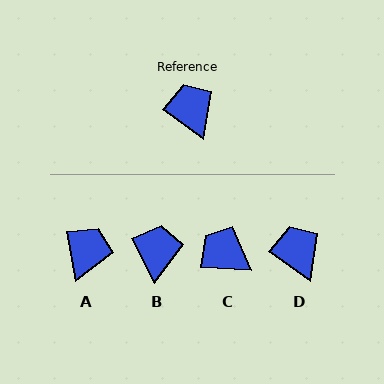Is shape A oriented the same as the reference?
No, it is off by about 44 degrees.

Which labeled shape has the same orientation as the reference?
D.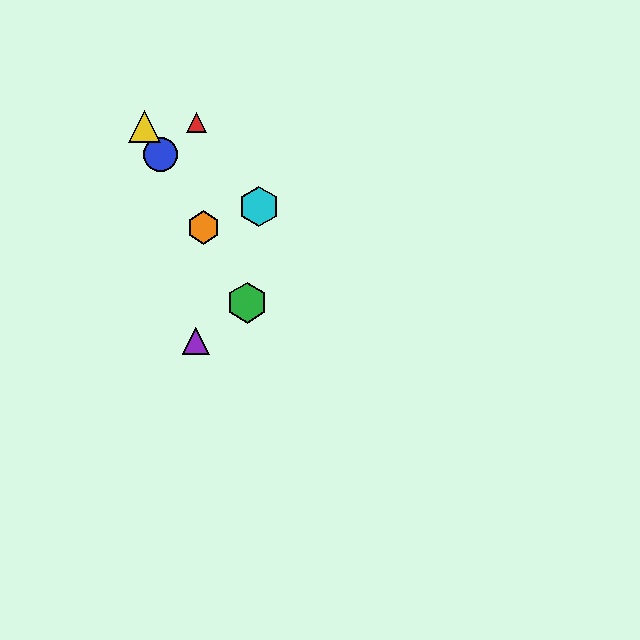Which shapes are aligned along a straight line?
The blue circle, the green hexagon, the yellow triangle, the orange hexagon are aligned along a straight line.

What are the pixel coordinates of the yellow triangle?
The yellow triangle is at (144, 126).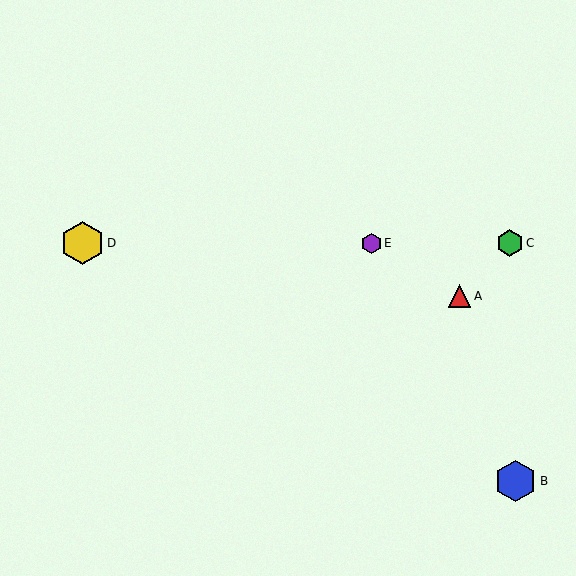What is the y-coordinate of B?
Object B is at y≈481.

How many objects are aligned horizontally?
3 objects (C, D, E) are aligned horizontally.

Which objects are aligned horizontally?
Objects C, D, E are aligned horizontally.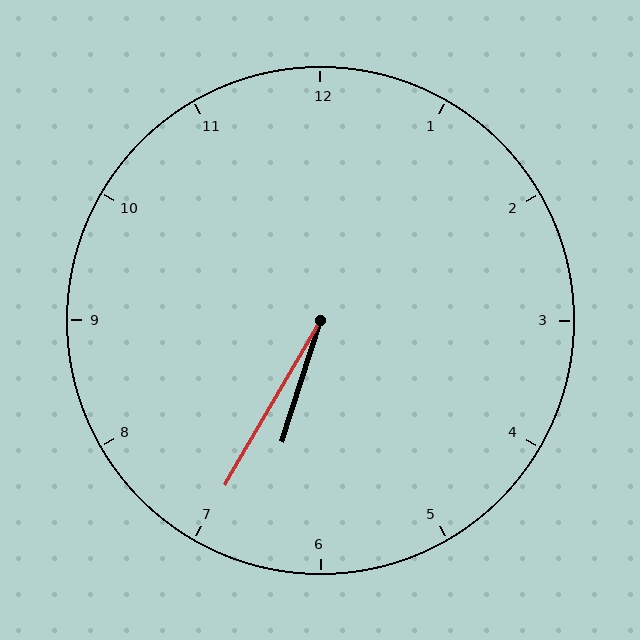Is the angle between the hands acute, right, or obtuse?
It is acute.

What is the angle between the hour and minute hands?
Approximately 12 degrees.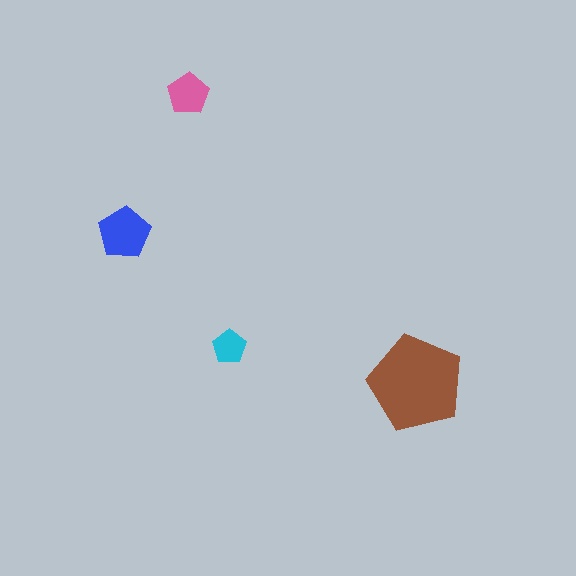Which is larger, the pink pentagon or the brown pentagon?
The brown one.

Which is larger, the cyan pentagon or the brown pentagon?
The brown one.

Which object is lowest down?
The brown pentagon is bottommost.